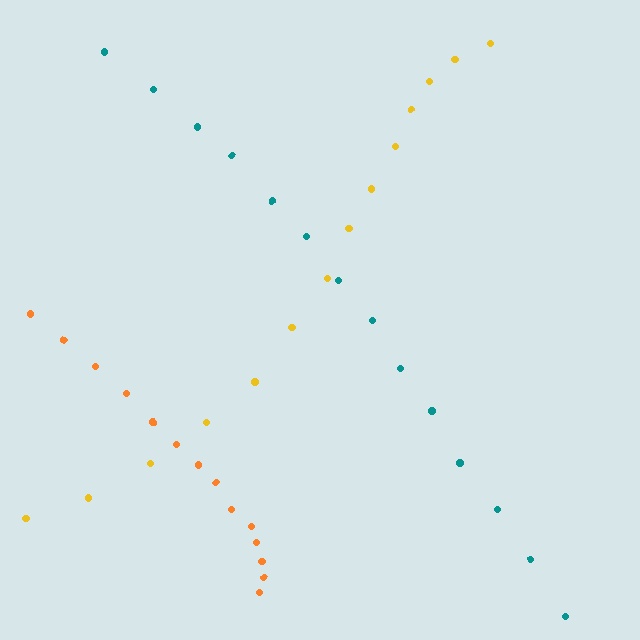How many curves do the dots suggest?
There are 3 distinct paths.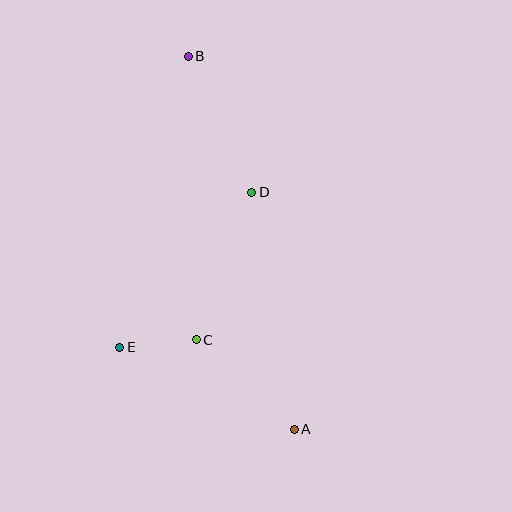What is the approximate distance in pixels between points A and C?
The distance between A and C is approximately 133 pixels.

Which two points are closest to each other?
Points C and E are closest to each other.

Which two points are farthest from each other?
Points A and B are farthest from each other.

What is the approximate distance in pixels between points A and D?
The distance between A and D is approximately 241 pixels.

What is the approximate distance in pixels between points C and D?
The distance between C and D is approximately 158 pixels.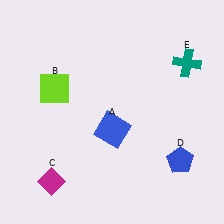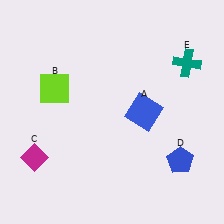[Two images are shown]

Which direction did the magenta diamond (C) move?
The magenta diamond (C) moved up.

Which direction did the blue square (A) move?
The blue square (A) moved right.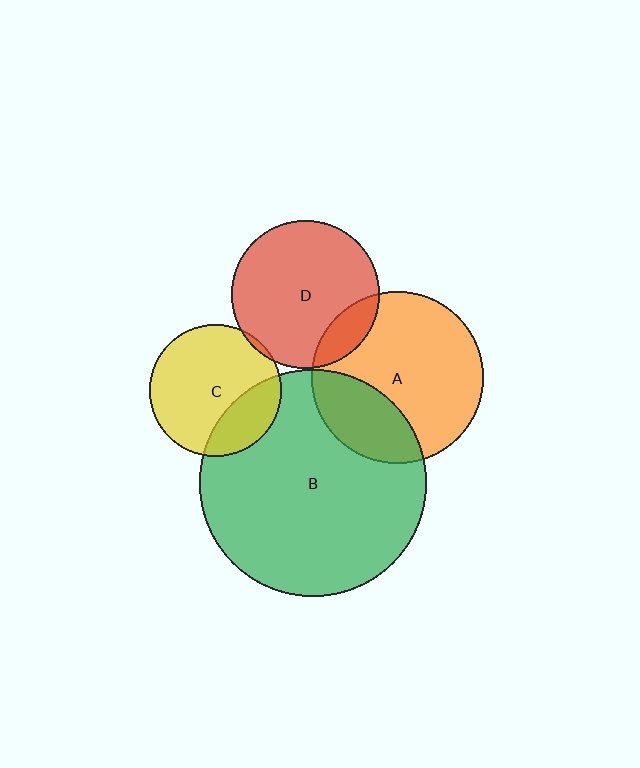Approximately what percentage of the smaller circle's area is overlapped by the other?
Approximately 5%.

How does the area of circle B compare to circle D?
Approximately 2.4 times.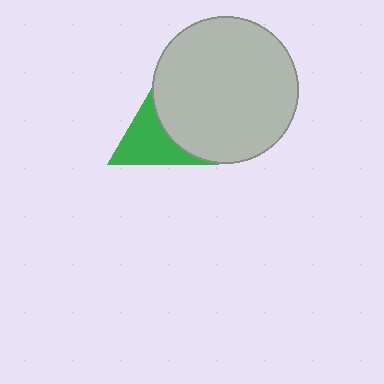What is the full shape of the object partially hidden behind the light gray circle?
The partially hidden object is a green triangle.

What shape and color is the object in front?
The object in front is a light gray circle.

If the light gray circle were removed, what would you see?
You would see the complete green triangle.